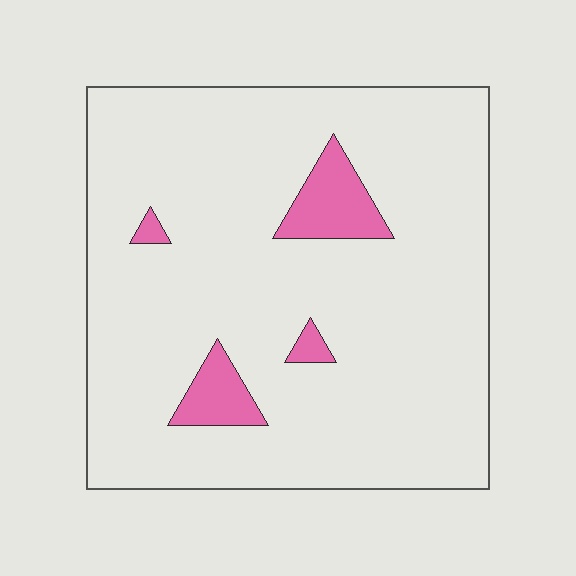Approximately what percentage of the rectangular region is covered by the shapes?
Approximately 10%.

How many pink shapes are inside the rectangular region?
4.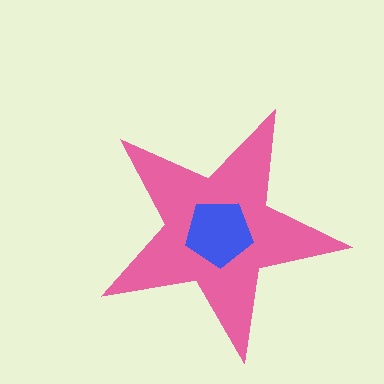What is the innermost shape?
The blue pentagon.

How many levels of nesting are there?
2.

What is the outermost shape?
The pink star.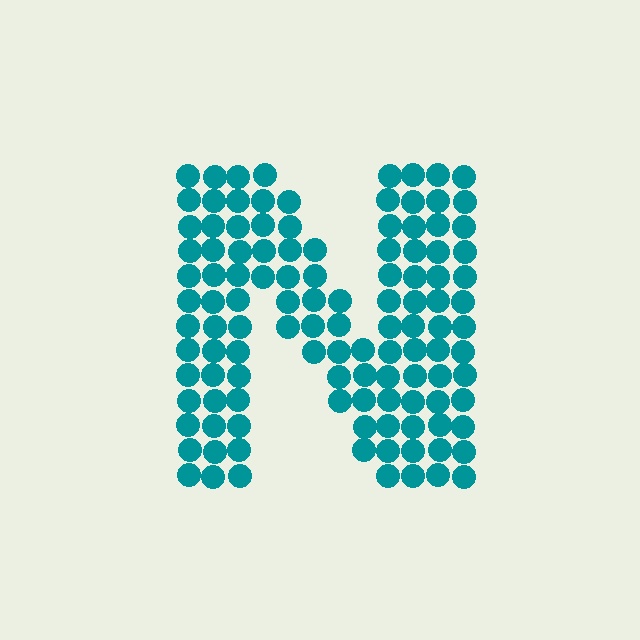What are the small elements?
The small elements are circles.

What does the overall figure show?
The overall figure shows the letter N.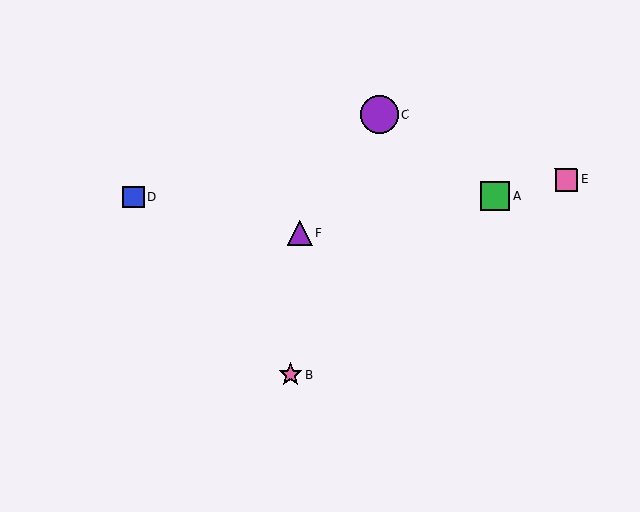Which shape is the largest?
The purple circle (labeled C) is the largest.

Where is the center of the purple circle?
The center of the purple circle is at (379, 114).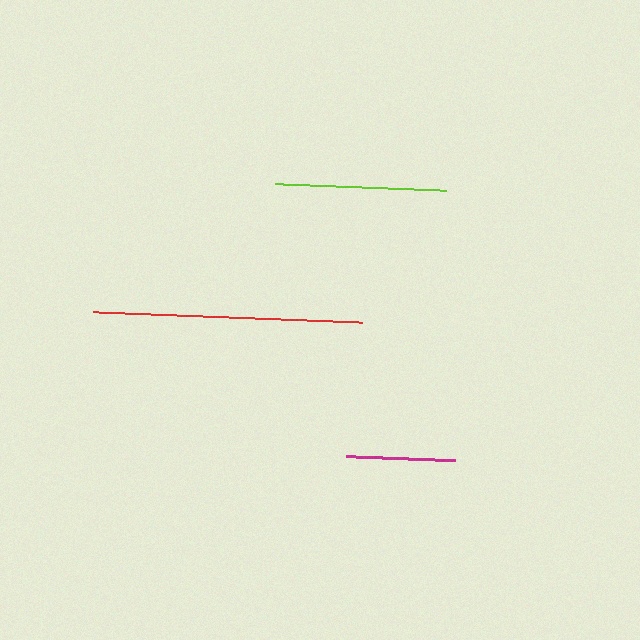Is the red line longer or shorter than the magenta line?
The red line is longer than the magenta line.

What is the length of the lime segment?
The lime segment is approximately 171 pixels long.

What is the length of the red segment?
The red segment is approximately 268 pixels long.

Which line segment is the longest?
The red line is the longest at approximately 268 pixels.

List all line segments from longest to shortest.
From longest to shortest: red, lime, magenta.